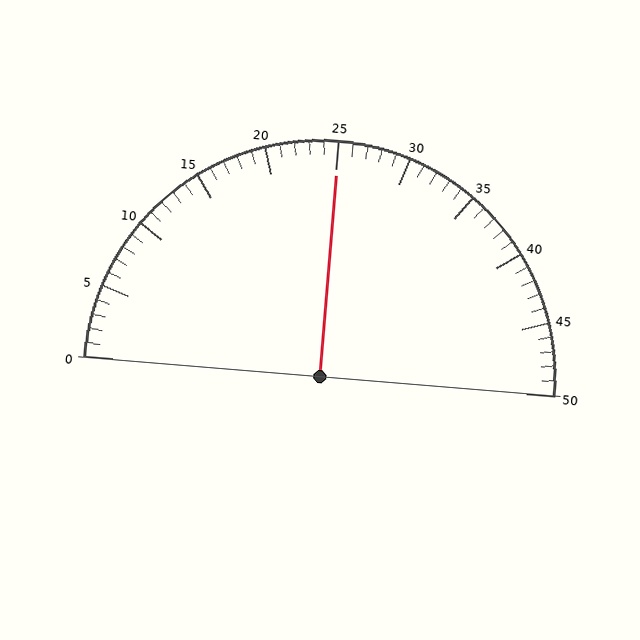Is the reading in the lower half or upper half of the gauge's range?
The reading is in the upper half of the range (0 to 50).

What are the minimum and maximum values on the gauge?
The gauge ranges from 0 to 50.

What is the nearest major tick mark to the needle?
The nearest major tick mark is 25.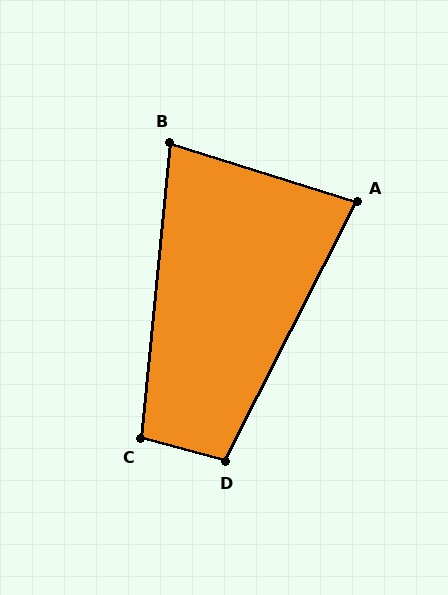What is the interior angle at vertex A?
Approximately 80 degrees (acute).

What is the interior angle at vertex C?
Approximately 100 degrees (obtuse).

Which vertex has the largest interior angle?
D, at approximately 102 degrees.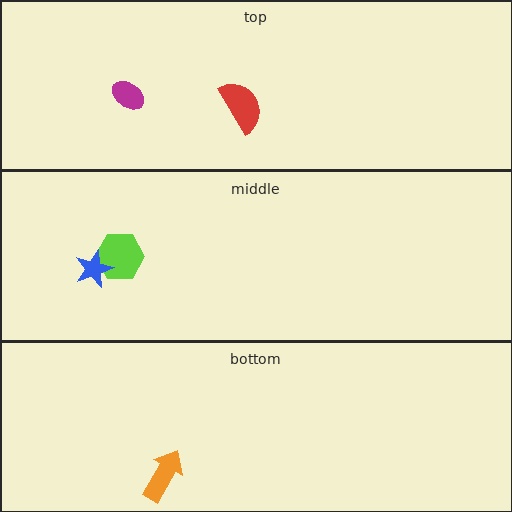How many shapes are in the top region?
2.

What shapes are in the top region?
The magenta ellipse, the red semicircle.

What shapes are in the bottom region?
The orange arrow.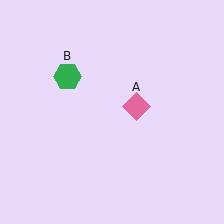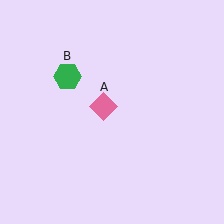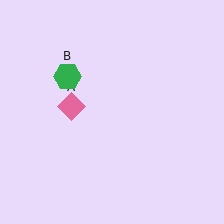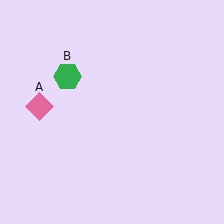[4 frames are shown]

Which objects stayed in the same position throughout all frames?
Green hexagon (object B) remained stationary.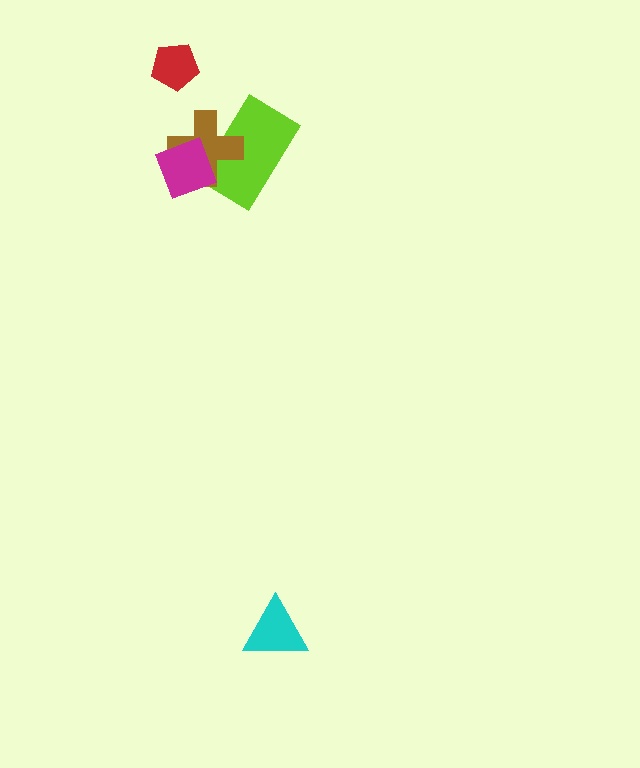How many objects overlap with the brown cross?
2 objects overlap with the brown cross.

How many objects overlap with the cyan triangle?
0 objects overlap with the cyan triangle.